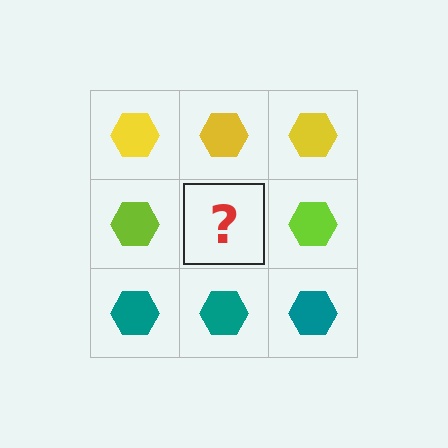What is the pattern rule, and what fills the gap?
The rule is that each row has a consistent color. The gap should be filled with a lime hexagon.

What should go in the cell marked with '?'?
The missing cell should contain a lime hexagon.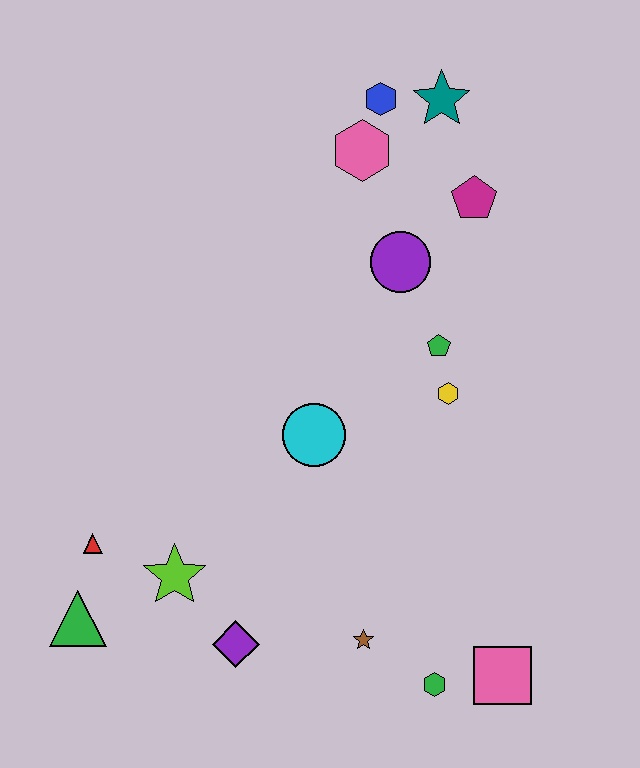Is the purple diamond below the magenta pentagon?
Yes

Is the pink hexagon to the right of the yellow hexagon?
No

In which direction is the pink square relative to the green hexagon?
The pink square is to the right of the green hexagon.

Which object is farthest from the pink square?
The blue hexagon is farthest from the pink square.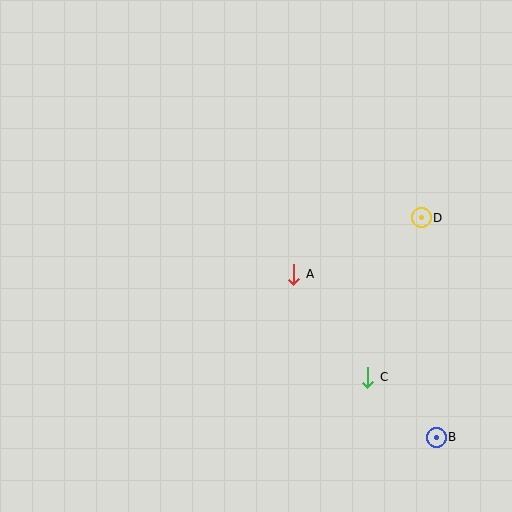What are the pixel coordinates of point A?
Point A is at (294, 274).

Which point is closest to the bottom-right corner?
Point B is closest to the bottom-right corner.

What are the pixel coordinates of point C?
Point C is at (368, 377).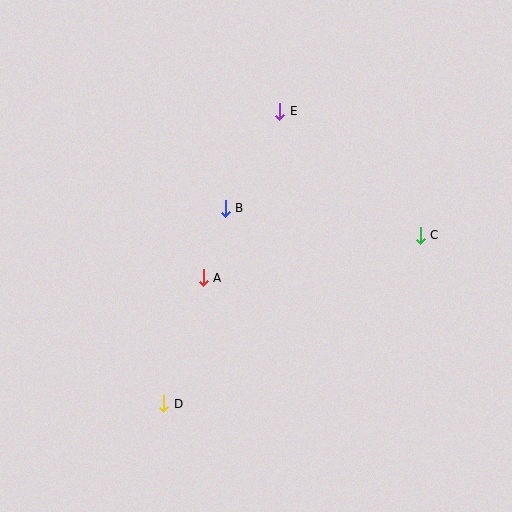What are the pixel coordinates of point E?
Point E is at (280, 111).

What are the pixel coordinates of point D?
Point D is at (164, 404).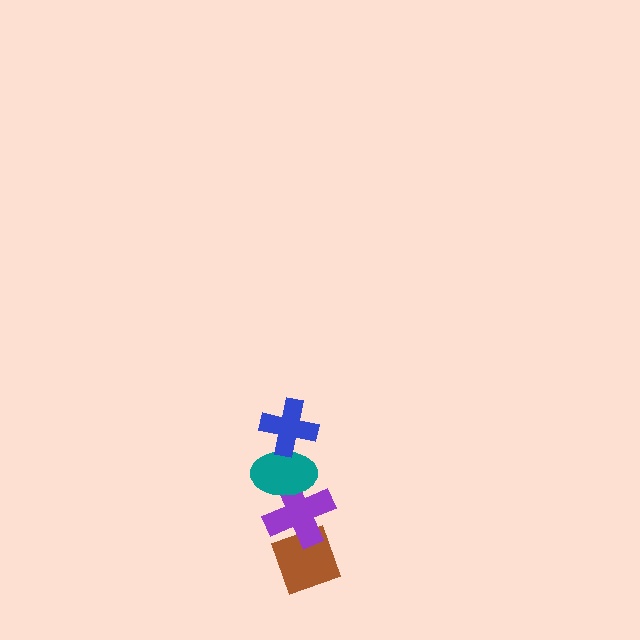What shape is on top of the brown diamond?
The purple cross is on top of the brown diamond.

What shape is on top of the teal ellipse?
The blue cross is on top of the teal ellipse.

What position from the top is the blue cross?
The blue cross is 1st from the top.